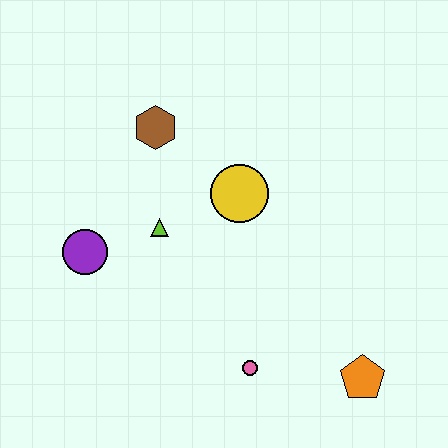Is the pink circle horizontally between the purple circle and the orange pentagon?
Yes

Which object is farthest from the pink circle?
The brown hexagon is farthest from the pink circle.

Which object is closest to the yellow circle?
The lime triangle is closest to the yellow circle.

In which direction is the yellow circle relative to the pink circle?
The yellow circle is above the pink circle.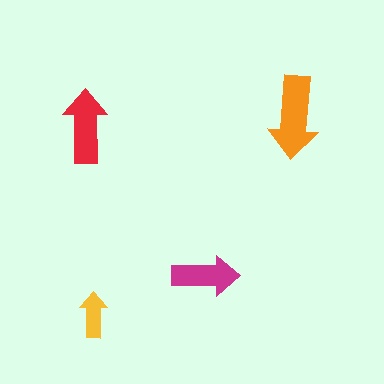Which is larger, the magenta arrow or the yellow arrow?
The magenta one.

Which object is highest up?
The orange arrow is topmost.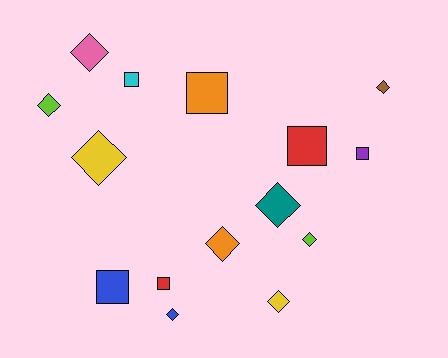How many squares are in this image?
There are 6 squares.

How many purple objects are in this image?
There is 1 purple object.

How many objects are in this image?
There are 15 objects.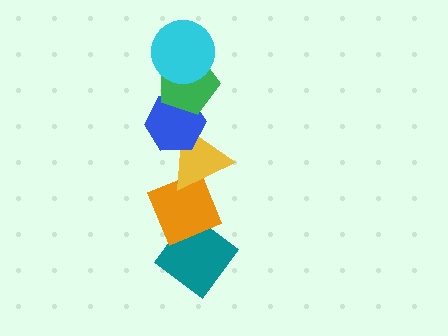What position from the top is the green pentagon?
The green pentagon is 2nd from the top.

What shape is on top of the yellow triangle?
The blue hexagon is on top of the yellow triangle.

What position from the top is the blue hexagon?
The blue hexagon is 3rd from the top.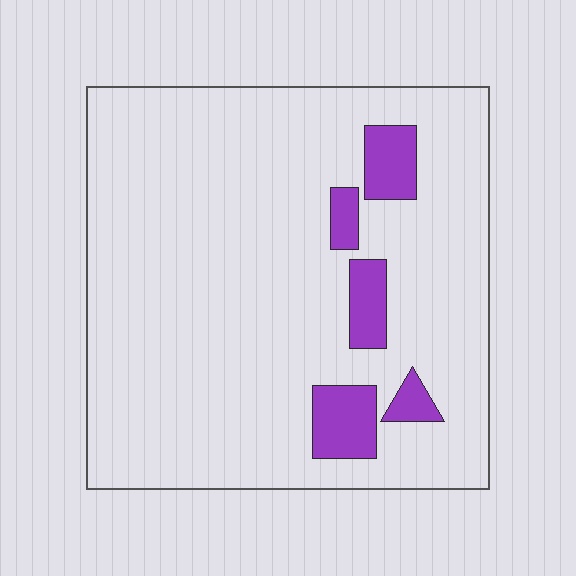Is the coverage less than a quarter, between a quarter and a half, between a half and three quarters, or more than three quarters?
Less than a quarter.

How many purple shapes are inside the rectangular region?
5.